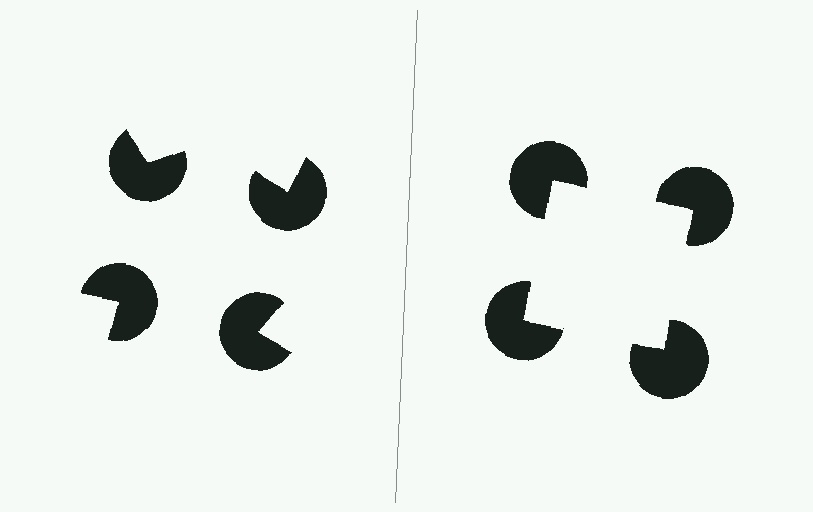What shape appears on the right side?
An illusory square.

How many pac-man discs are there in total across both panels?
8 — 4 on each side.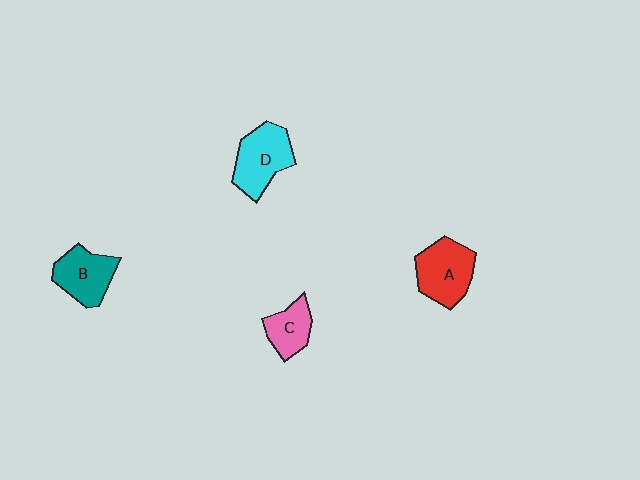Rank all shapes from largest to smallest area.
From largest to smallest: A (red), D (cyan), B (teal), C (pink).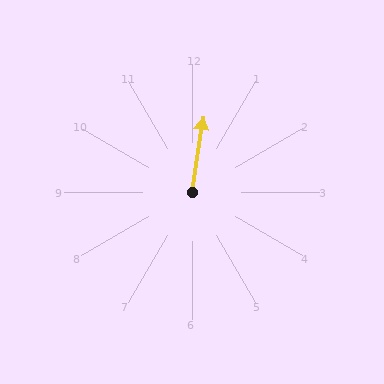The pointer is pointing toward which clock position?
Roughly 12 o'clock.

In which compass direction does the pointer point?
North.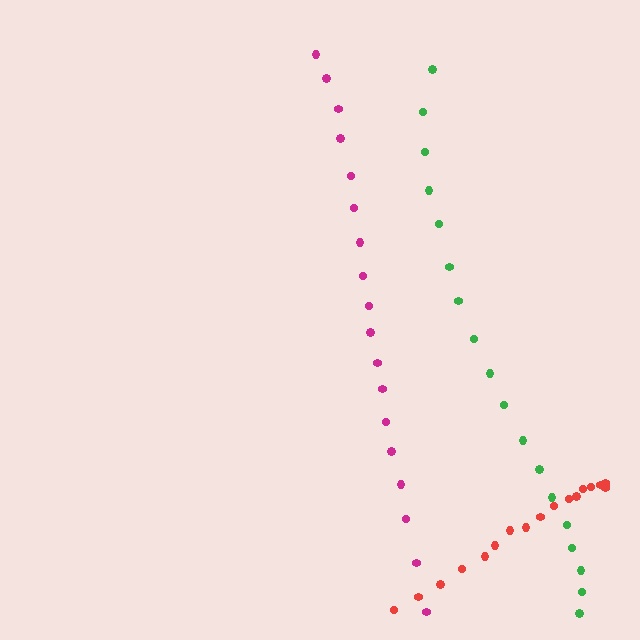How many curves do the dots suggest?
There are 3 distinct paths.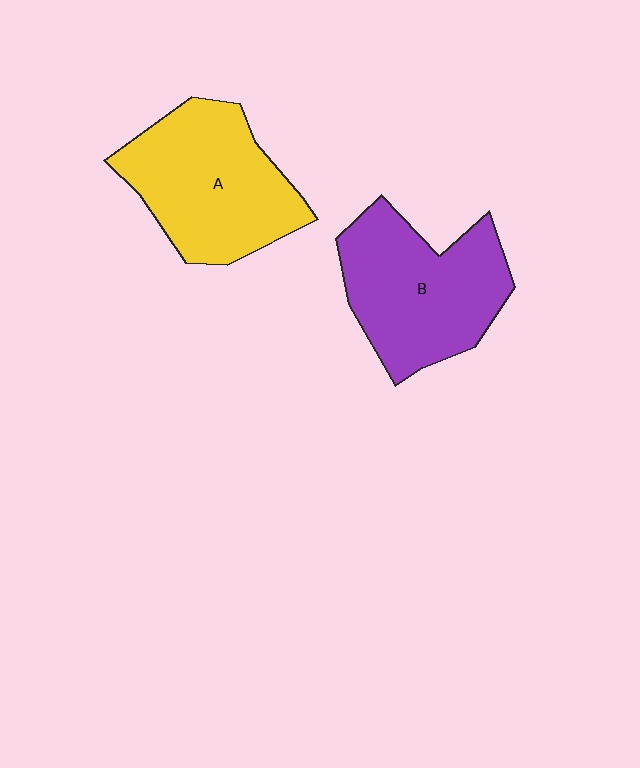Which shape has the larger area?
Shape A (yellow).